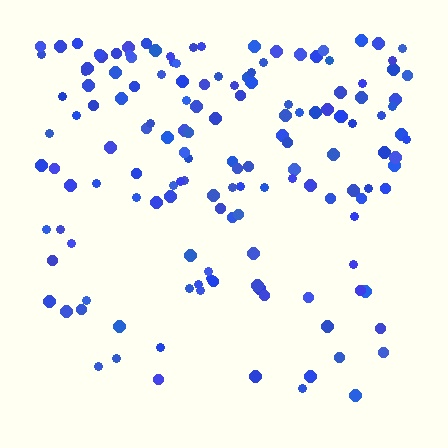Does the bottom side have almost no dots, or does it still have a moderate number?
Still a moderate number, just noticeably fewer than the top.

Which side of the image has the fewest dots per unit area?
The bottom.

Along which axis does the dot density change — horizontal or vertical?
Vertical.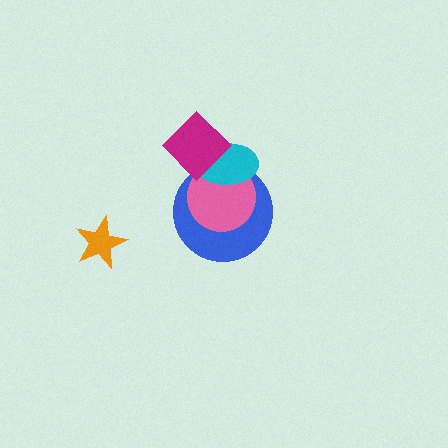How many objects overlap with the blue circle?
3 objects overlap with the blue circle.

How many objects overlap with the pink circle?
3 objects overlap with the pink circle.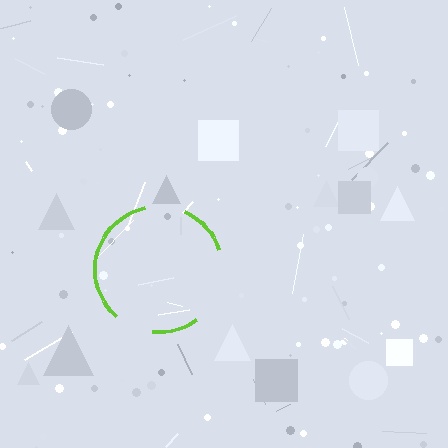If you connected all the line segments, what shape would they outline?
They would outline a circle.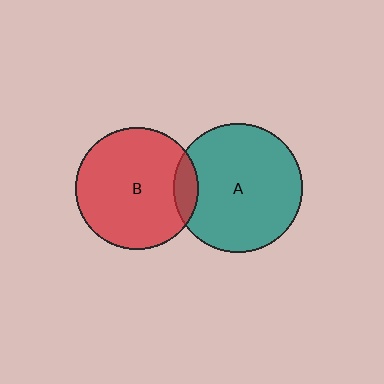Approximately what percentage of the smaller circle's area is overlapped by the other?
Approximately 10%.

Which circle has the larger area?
Circle A (teal).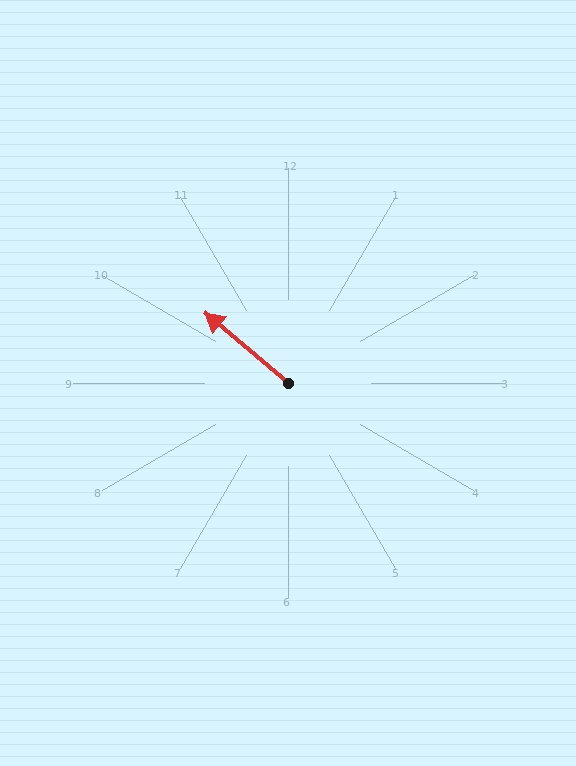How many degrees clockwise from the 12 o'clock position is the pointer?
Approximately 310 degrees.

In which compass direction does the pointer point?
Northwest.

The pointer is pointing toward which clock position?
Roughly 10 o'clock.